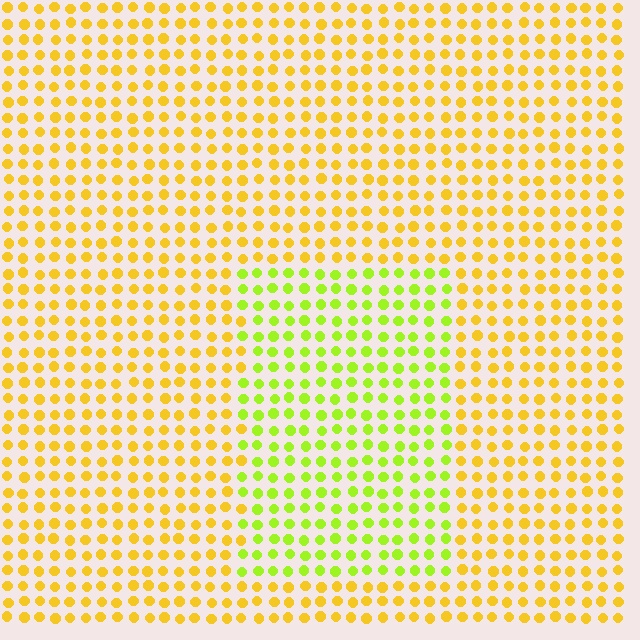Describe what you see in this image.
The image is filled with small yellow elements in a uniform arrangement. A rectangle-shaped region is visible where the elements are tinted to a slightly different hue, forming a subtle color boundary.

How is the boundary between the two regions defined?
The boundary is defined purely by a slight shift in hue (about 38 degrees). Spacing, size, and orientation are identical on both sides.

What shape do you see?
I see a rectangle.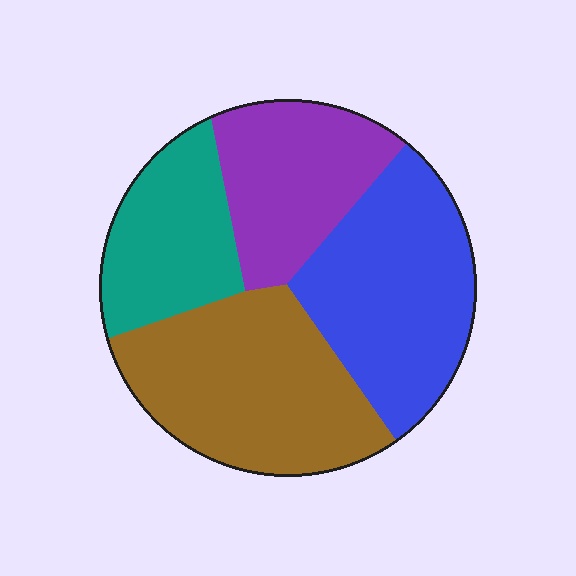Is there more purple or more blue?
Blue.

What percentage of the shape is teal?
Teal takes up between a sixth and a third of the shape.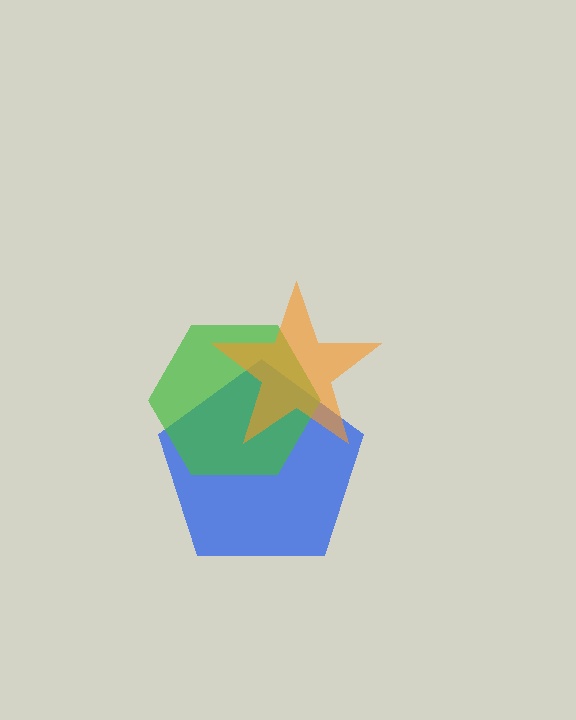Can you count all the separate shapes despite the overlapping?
Yes, there are 3 separate shapes.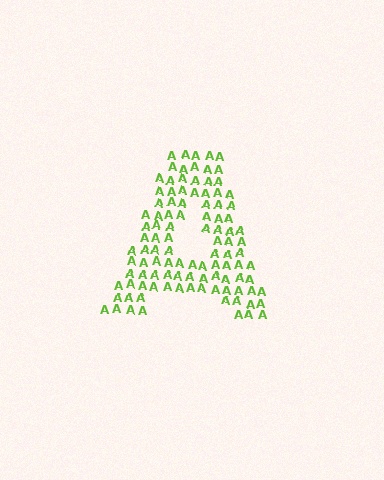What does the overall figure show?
The overall figure shows the letter A.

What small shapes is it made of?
It is made of small letter A's.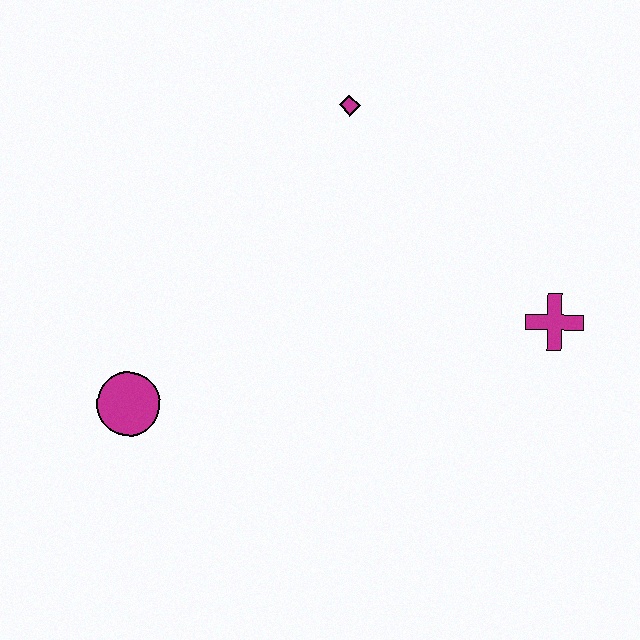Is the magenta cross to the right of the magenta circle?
Yes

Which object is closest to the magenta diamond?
The magenta cross is closest to the magenta diamond.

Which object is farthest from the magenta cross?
The magenta circle is farthest from the magenta cross.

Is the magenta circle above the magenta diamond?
No